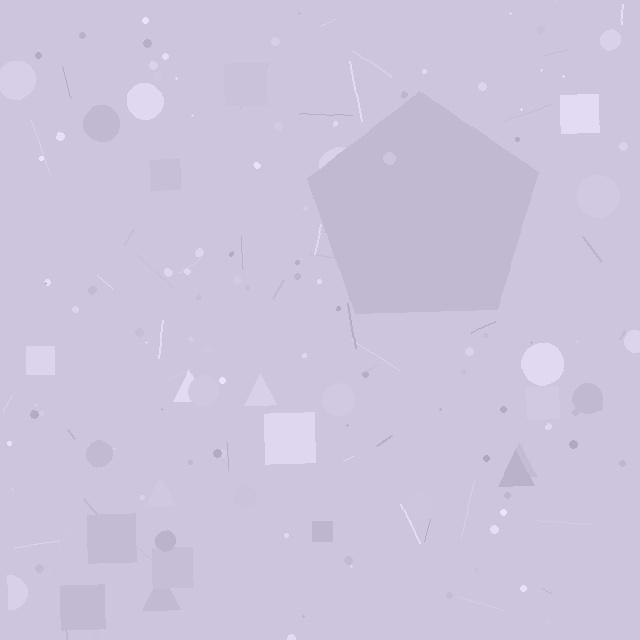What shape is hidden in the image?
A pentagon is hidden in the image.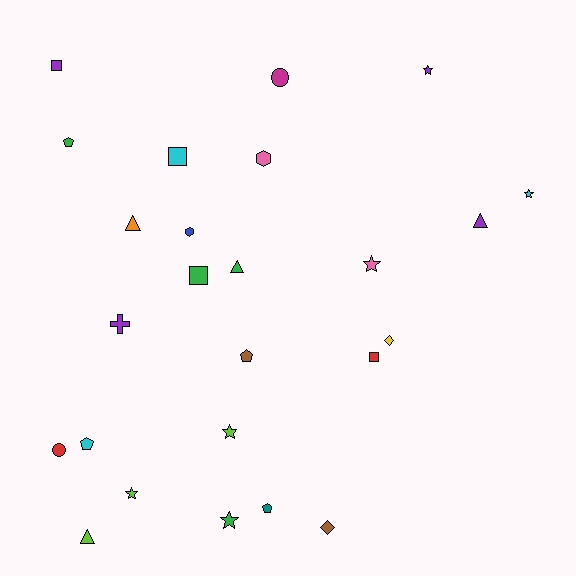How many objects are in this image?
There are 25 objects.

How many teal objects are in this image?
There is 1 teal object.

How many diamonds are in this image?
There are 2 diamonds.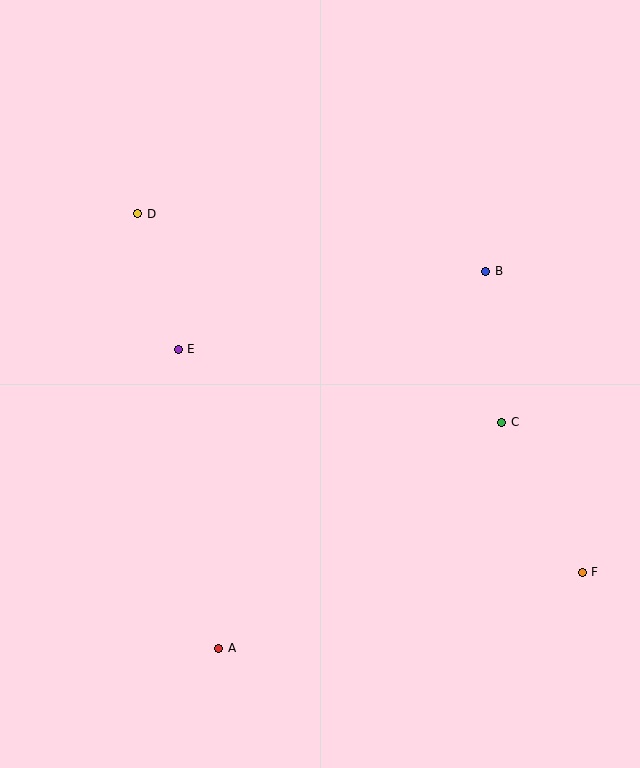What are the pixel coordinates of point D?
Point D is at (138, 214).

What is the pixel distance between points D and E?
The distance between D and E is 141 pixels.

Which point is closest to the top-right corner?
Point B is closest to the top-right corner.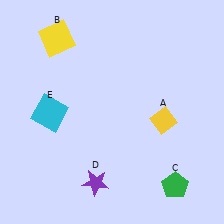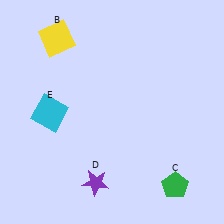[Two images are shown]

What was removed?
The yellow diamond (A) was removed in Image 2.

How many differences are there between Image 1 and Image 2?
There is 1 difference between the two images.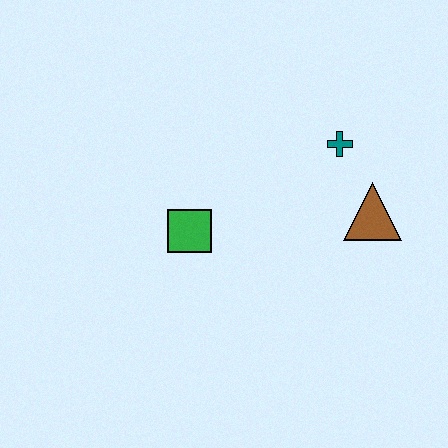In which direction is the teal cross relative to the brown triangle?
The teal cross is above the brown triangle.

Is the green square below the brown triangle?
Yes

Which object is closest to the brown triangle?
The teal cross is closest to the brown triangle.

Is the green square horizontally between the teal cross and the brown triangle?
No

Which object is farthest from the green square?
The brown triangle is farthest from the green square.